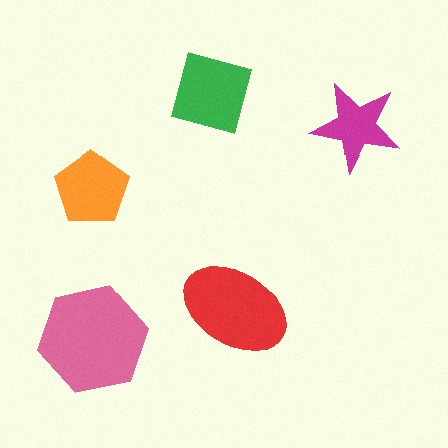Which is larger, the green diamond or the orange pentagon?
The green diamond.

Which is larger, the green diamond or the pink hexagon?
The pink hexagon.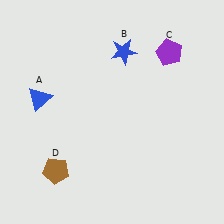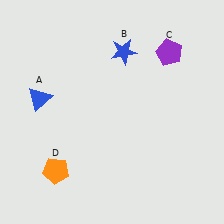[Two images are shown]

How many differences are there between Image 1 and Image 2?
There is 1 difference between the two images.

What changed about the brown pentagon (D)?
In Image 1, D is brown. In Image 2, it changed to orange.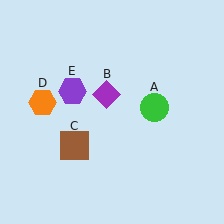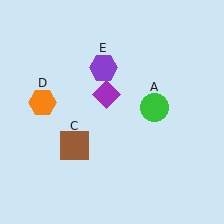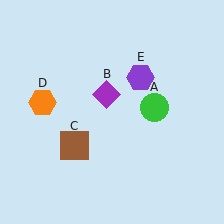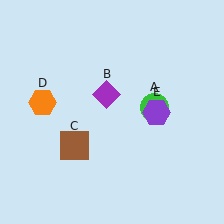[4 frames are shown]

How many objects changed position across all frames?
1 object changed position: purple hexagon (object E).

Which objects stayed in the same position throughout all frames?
Green circle (object A) and purple diamond (object B) and brown square (object C) and orange hexagon (object D) remained stationary.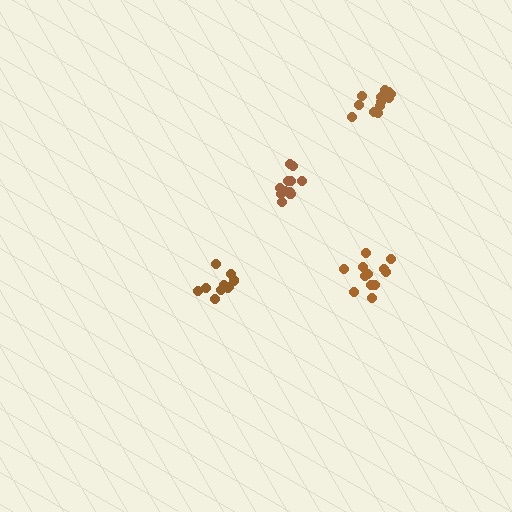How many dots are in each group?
Group 1: 12 dots, Group 2: 12 dots, Group 3: 12 dots, Group 4: 11 dots (47 total).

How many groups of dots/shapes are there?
There are 4 groups.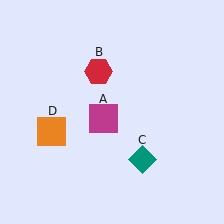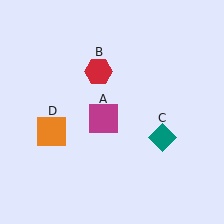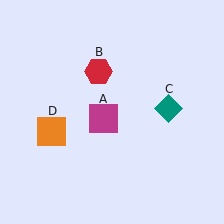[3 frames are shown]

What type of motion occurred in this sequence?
The teal diamond (object C) rotated counterclockwise around the center of the scene.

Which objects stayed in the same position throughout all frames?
Magenta square (object A) and red hexagon (object B) and orange square (object D) remained stationary.